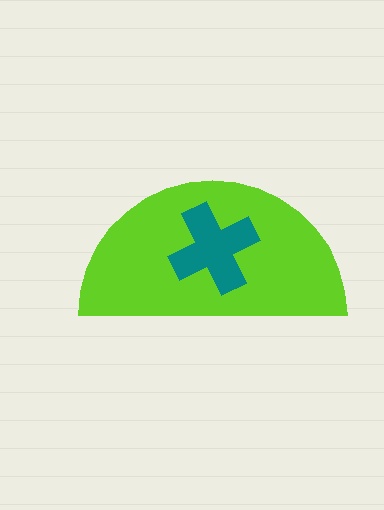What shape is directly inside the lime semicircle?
The teal cross.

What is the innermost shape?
The teal cross.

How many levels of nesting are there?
2.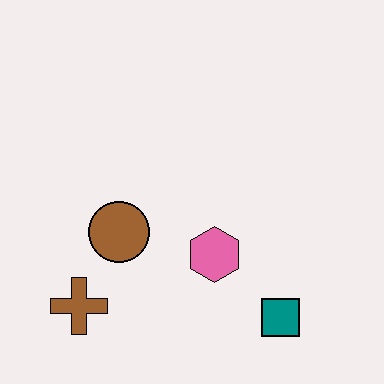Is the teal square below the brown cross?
Yes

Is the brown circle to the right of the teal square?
No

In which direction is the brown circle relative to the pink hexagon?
The brown circle is to the left of the pink hexagon.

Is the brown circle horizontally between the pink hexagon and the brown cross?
Yes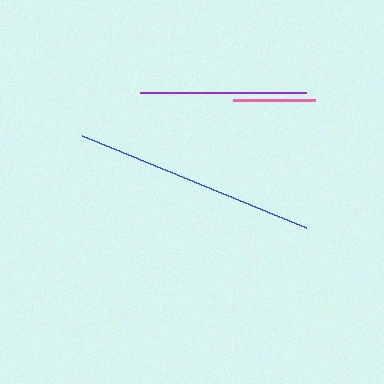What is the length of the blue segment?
The blue segment is approximately 242 pixels long.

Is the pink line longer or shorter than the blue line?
The blue line is longer than the pink line.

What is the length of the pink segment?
The pink segment is approximately 82 pixels long.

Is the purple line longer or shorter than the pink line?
The purple line is longer than the pink line.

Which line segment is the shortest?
The pink line is the shortest at approximately 82 pixels.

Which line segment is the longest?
The blue line is the longest at approximately 242 pixels.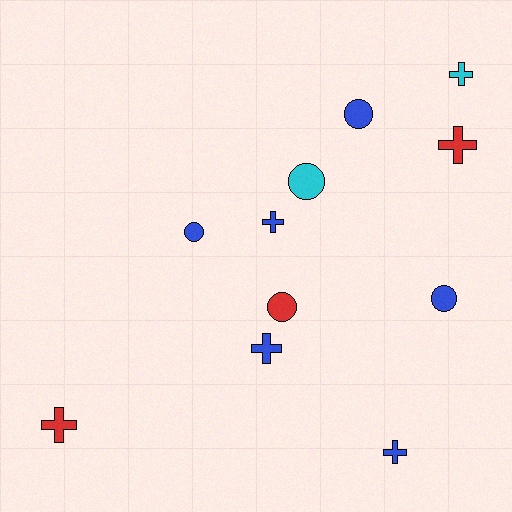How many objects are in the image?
There are 11 objects.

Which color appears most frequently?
Blue, with 6 objects.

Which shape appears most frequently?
Cross, with 6 objects.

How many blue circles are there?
There are 3 blue circles.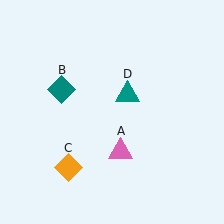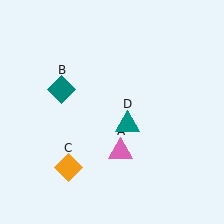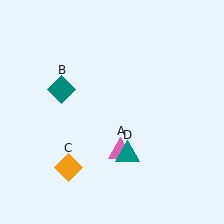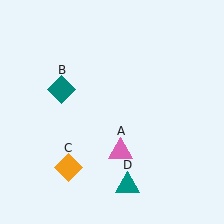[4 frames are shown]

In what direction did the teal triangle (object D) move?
The teal triangle (object D) moved down.